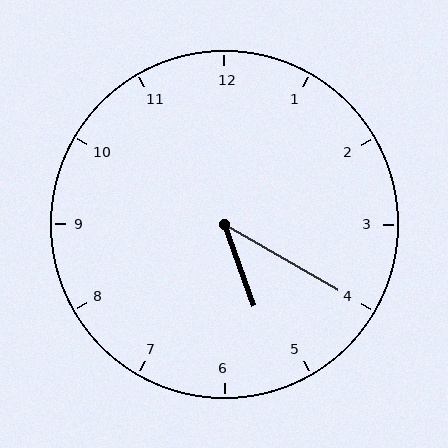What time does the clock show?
5:20.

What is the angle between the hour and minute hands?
Approximately 40 degrees.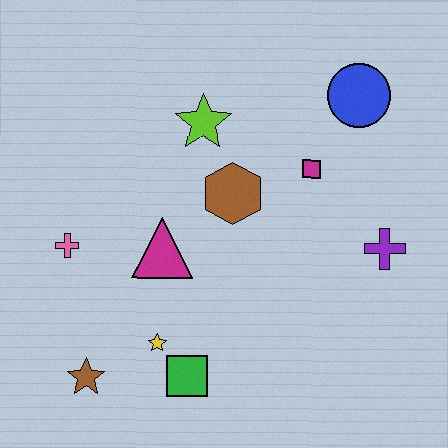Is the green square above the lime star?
No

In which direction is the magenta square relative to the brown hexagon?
The magenta square is to the right of the brown hexagon.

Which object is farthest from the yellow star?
The blue circle is farthest from the yellow star.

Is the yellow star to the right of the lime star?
No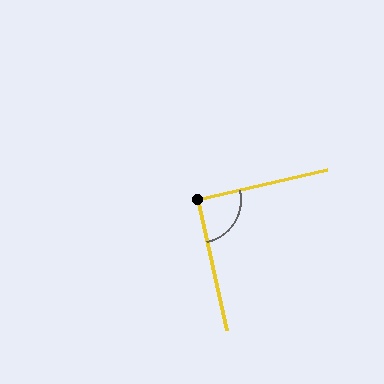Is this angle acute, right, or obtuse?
It is approximately a right angle.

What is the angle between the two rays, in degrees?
Approximately 91 degrees.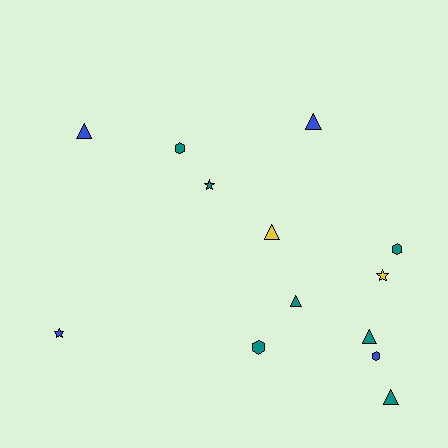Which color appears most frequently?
Teal, with 7 objects.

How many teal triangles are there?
There are 3 teal triangles.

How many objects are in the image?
There are 13 objects.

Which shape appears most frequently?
Triangle, with 6 objects.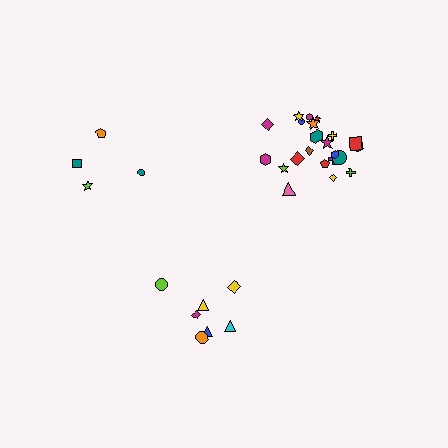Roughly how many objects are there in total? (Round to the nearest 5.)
Roughly 35 objects in total.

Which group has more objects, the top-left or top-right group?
The top-right group.